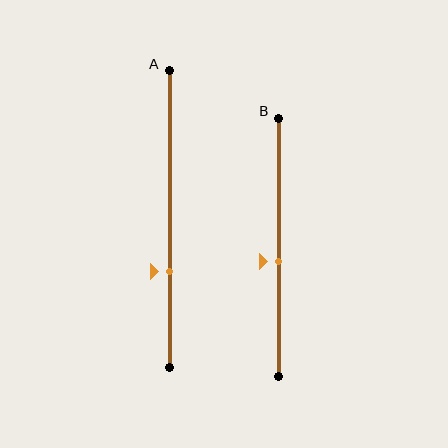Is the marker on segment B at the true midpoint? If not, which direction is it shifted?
No, the marker on segment B is shifted downward by about 5% of the segment length.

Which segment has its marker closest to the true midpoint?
Segment B has its marker closest to the true midpoint.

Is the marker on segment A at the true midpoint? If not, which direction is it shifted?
No, the marker on segment A is shifted downward by about 18% of the segment length.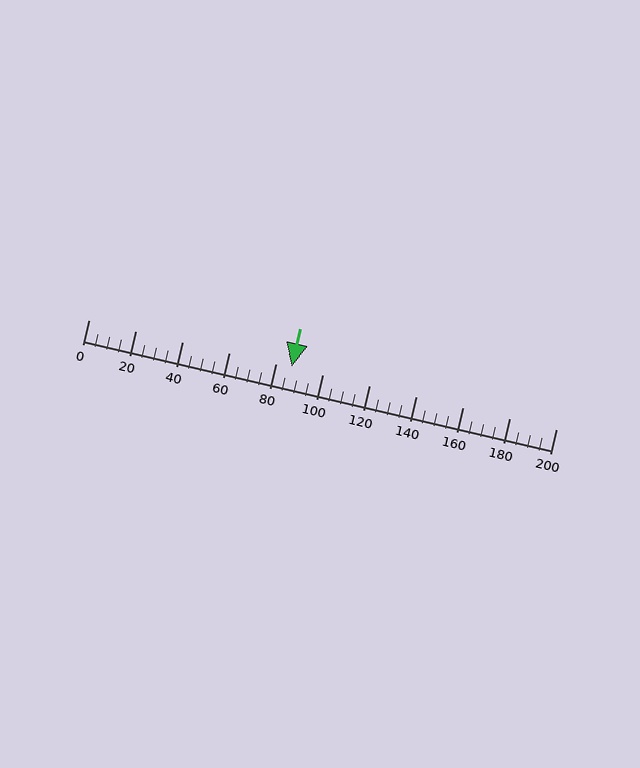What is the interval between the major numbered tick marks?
The major tick marks are spaced 20 units apart.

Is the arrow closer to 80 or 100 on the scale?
The arrow is closer to 80.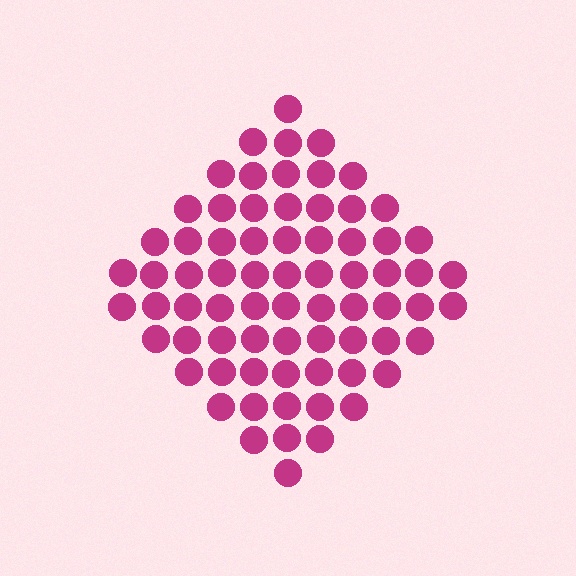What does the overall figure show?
The overall figure shows a diamond.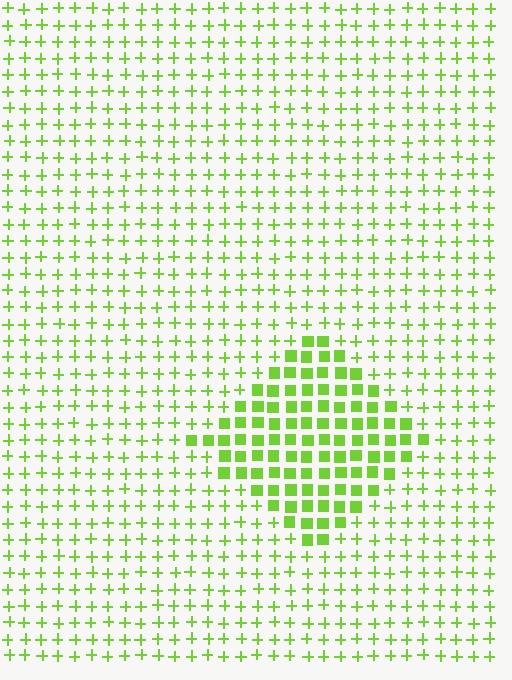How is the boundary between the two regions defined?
The boundary is defined by a change in element shape: squares inside vs. plus signs outside. All elements share the same color and spacing.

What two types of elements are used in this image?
The image uses squares inside the diamond region and plus signs outside it.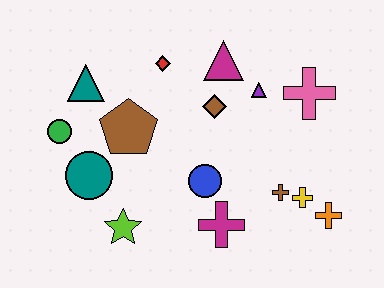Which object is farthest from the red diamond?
The orange cross is farthest from the red diamond.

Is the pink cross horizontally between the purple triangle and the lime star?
No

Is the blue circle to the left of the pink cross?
Yes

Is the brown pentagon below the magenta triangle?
Yes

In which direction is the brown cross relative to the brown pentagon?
The brown cross is to the right of the brown pentagon.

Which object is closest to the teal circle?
The green circle is closest to the teal circle.